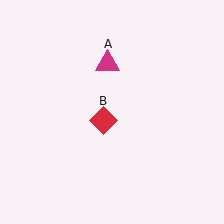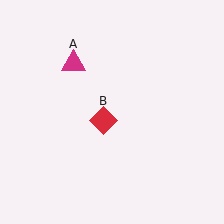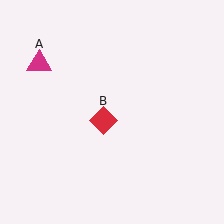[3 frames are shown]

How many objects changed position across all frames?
1 object changed position: magenta triangle (object A).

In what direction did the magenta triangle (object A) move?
The magenta triangle (object A) moved left.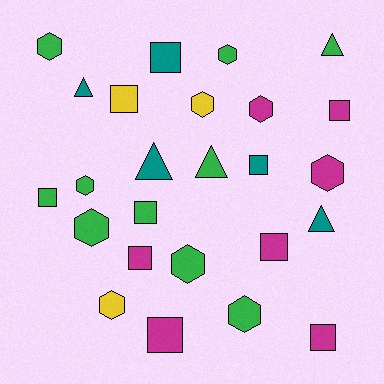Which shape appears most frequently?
Hexagon, with 10 objects.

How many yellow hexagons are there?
There are 2 yellow hexagons.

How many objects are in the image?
There are 25 objects.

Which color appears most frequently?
Green, with 10 objects.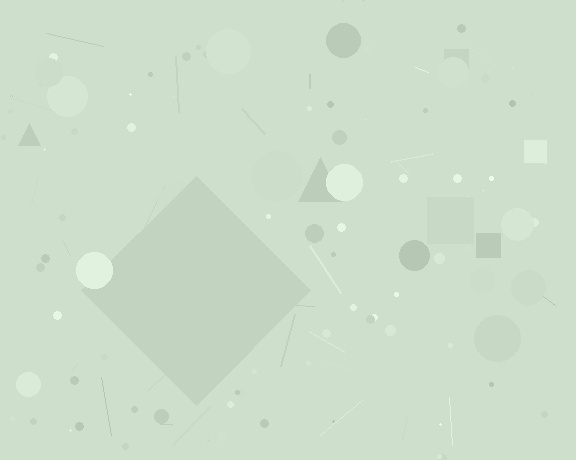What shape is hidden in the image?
A diamond is hidden in the image.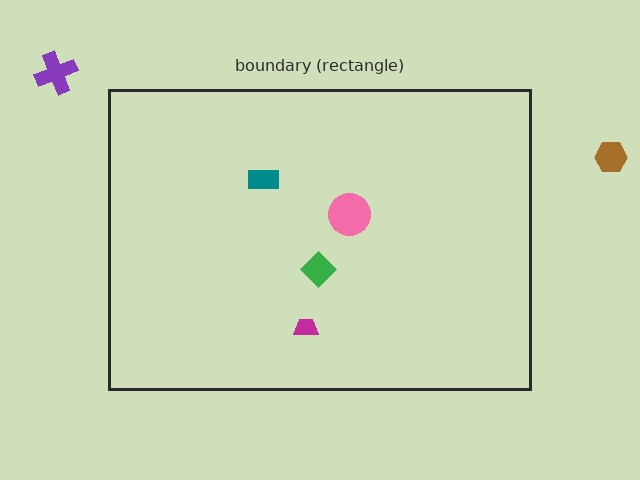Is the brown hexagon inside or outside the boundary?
Outside.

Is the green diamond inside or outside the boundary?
Inside.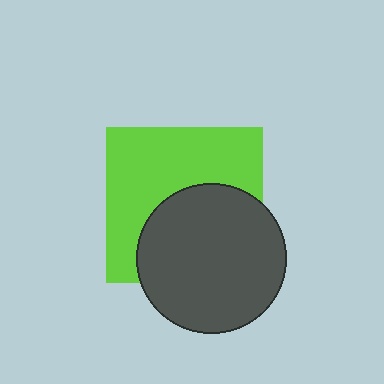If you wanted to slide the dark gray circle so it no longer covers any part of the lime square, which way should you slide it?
Slide it down — that is the most direct way to separate the two shapes.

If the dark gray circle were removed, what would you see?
You would see the complete lime square.